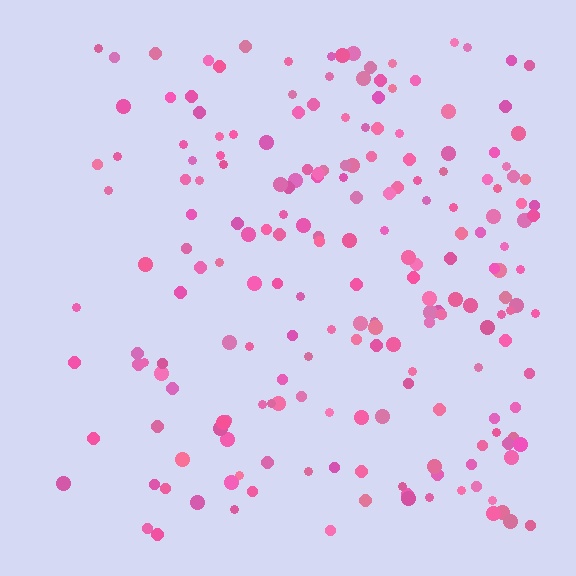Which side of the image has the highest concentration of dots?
The right.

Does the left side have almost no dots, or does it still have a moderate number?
Still a moderate number, just noticeably fewer than the right.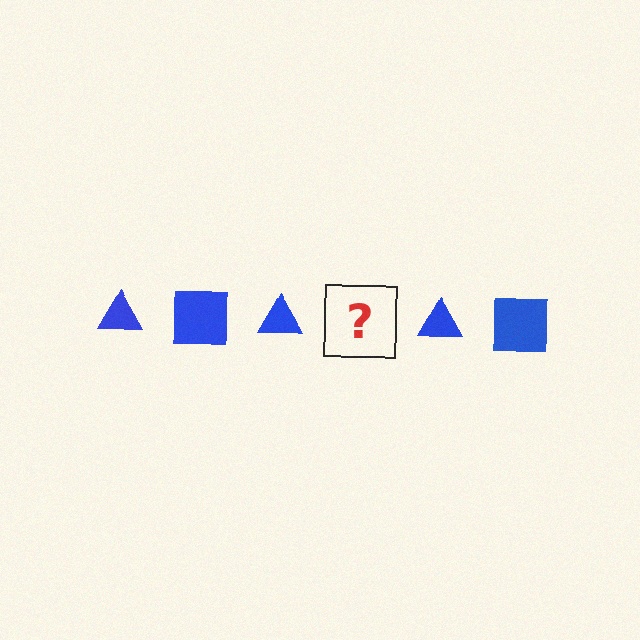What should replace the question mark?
The question mark should be replaced with a blue square.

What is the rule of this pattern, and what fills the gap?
The rule is that the pattern cycles through triangle, square shapes in blue. The gap should be filled with a blue square.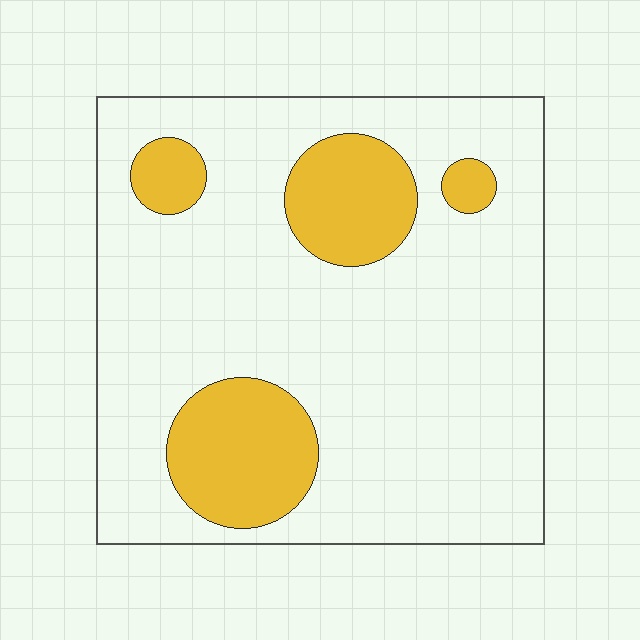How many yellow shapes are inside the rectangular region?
4.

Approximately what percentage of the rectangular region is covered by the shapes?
Approximately 20%.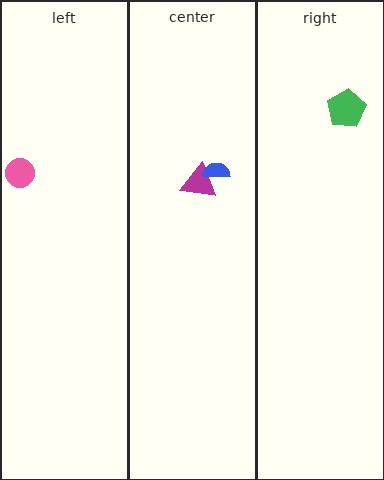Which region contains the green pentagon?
The right region.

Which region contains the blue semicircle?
The center region.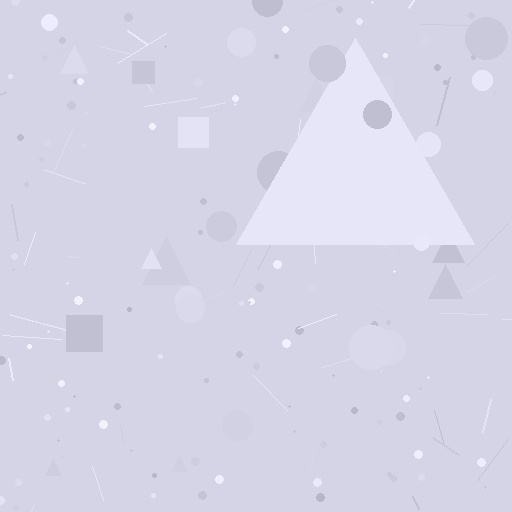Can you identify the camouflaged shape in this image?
The camouflaged shape is a triangle.